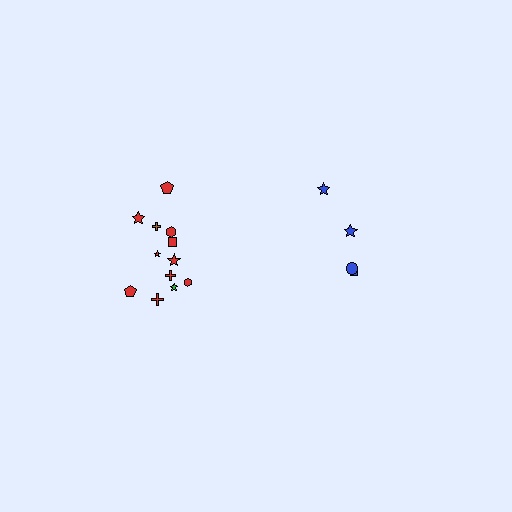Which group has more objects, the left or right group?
The left group.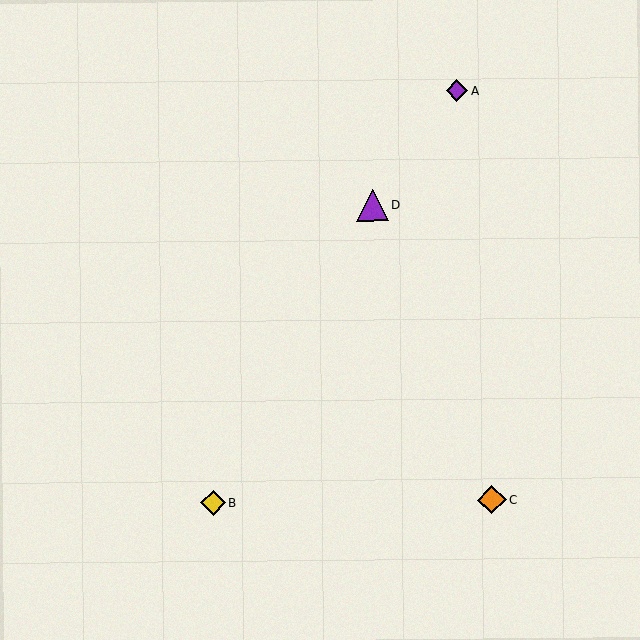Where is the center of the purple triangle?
The center of the purple triangle is at (373, 205).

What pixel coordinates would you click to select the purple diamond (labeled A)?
Click at (457, 90) to select the purple diamond A.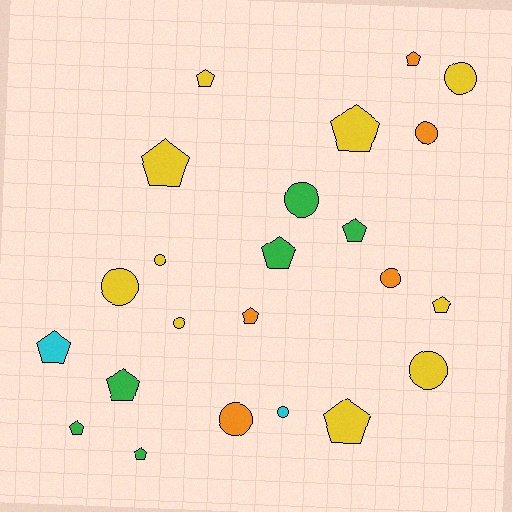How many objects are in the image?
There are 23 objects.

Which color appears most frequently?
Yellow, with 10 objects.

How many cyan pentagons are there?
There is 1 cyan pentagon.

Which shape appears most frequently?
Pentagon, with 13 objects.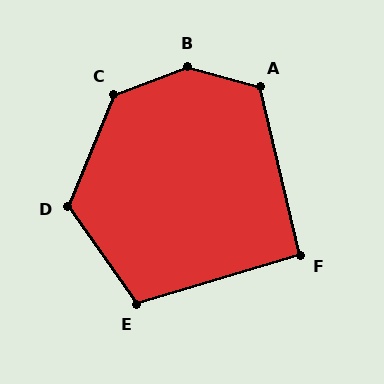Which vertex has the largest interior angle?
B, at approximately 144 degrees.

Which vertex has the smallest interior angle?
F, at approximately 94 degrees.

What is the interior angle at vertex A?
Approximately 119 degrees (obtuse).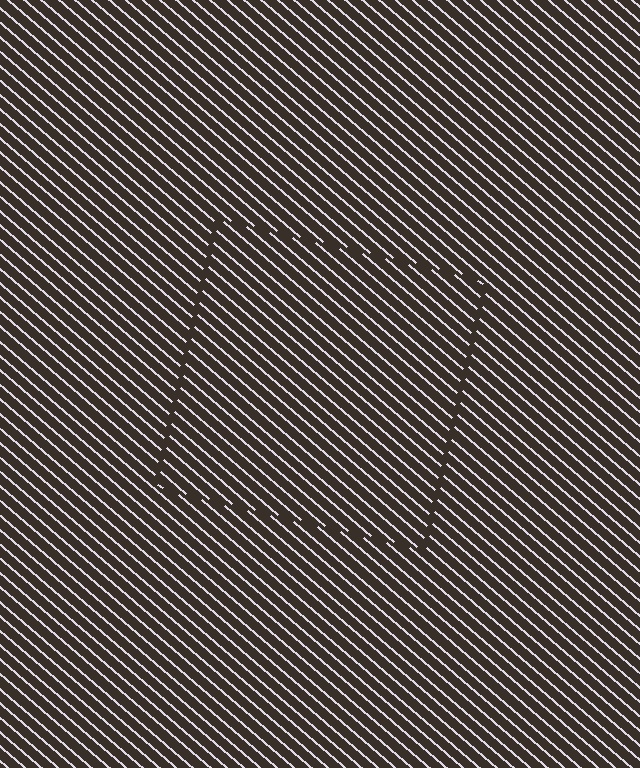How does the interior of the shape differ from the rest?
The interior of the shape contains the same grating, shifted by half a period — the contour is defined by the phase discontinuity where line-ends from the inner and outer gratings abut.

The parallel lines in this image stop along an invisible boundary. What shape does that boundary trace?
An illusory square. The interior of the shape contains the same grating, shifted by half a period — the contour is defined by the phase discontinuity where line-ends from the inner and outer gratings abut.